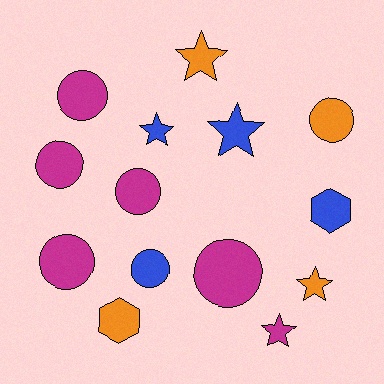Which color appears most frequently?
Magenta, with 6 objects.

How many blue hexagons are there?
There is 1 blue hexagon.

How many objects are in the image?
There are 14 objects.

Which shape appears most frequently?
Circle, with 7 objects.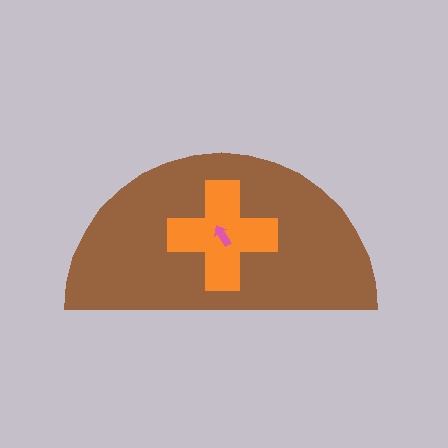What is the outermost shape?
The brown semicircle.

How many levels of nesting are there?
3.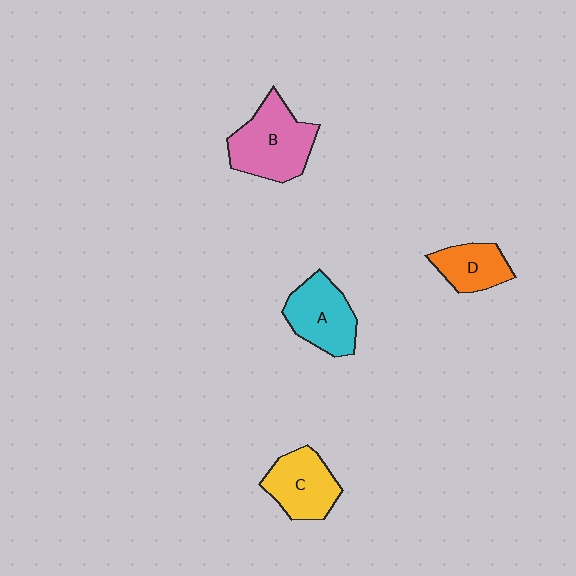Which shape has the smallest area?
Shape D (orange).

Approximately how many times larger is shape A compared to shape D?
Approximately 1.4 times.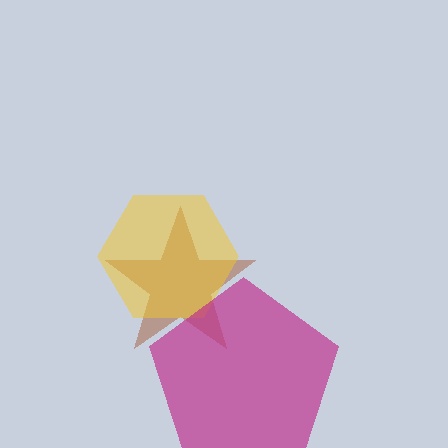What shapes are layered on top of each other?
The layered shapes are: a brown star, a yellow hexagon, a magenta pentagon.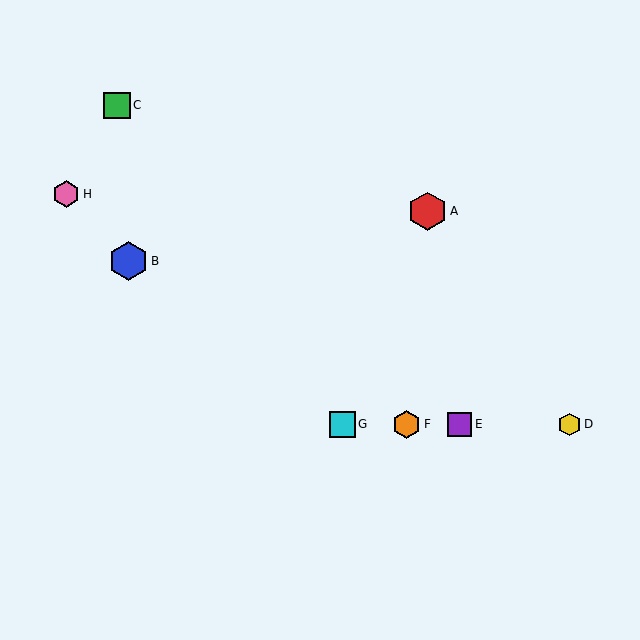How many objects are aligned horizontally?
4 objects (D, E, F, G) are aligned horizontally.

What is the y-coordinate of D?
Object D is at y≈424.